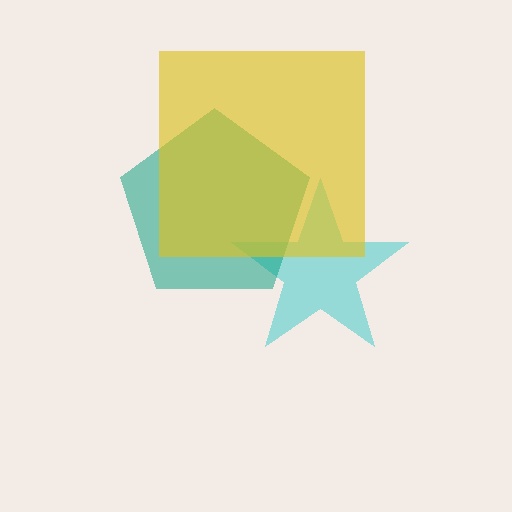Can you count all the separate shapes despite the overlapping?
Yes, there are 3 separate shapes.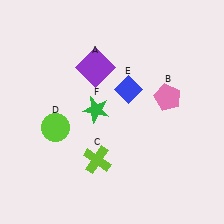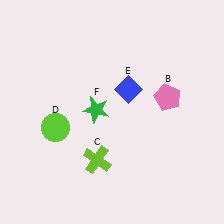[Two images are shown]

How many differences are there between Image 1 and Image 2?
There is 1 difference between the two images.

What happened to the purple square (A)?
The purple square (A) was removed in Image 2. It was in the top-left area of Image 1.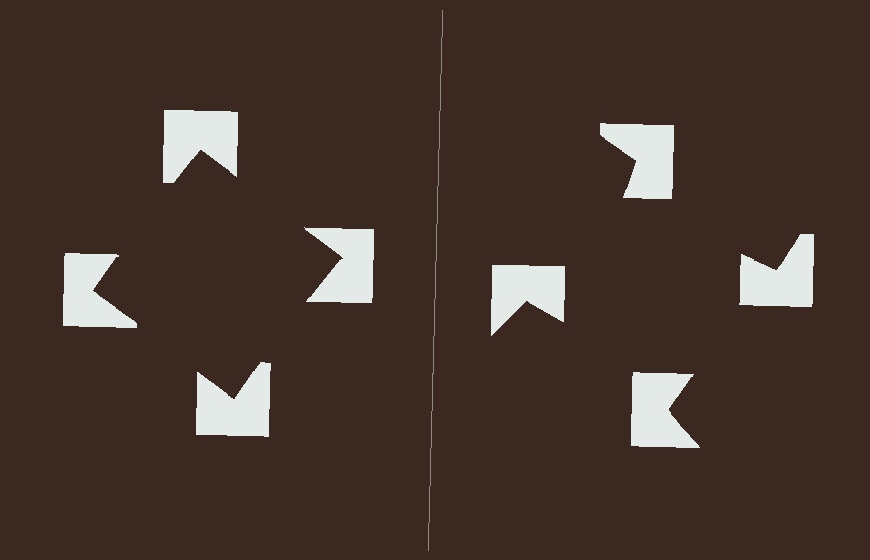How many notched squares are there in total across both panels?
8 — 4 on each side.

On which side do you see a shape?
An illusory square appears on the left side. On the right side the wedge cuts are rotated, so no coherent shape forms.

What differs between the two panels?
The notched squares are positioned identically on both sides; only the wedge orientations differ. On the left they align to a square; on the right they are misaligned.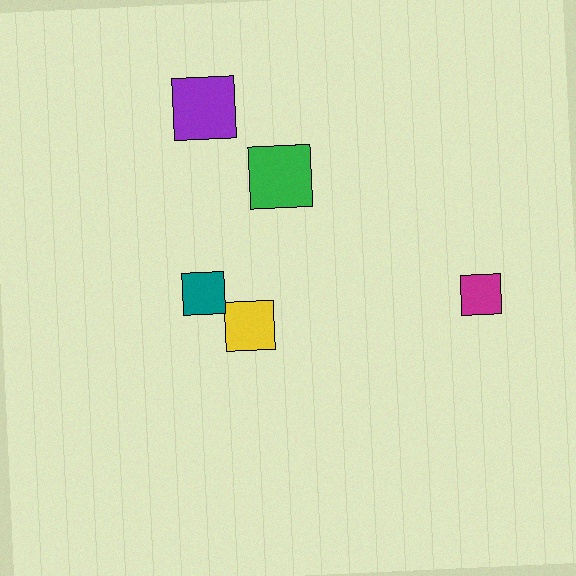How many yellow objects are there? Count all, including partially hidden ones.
There is 1 yellow object.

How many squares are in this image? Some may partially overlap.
There are 5 squares.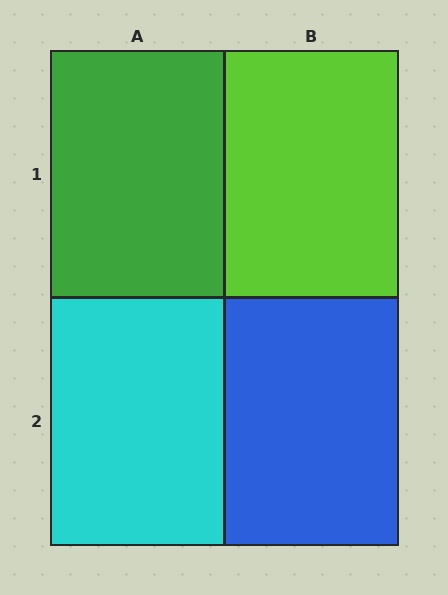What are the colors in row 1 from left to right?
Green, lime.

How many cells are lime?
1 cell is lime.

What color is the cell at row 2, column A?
Cyan.